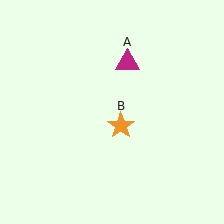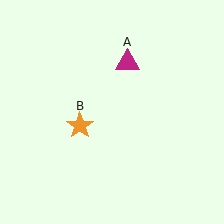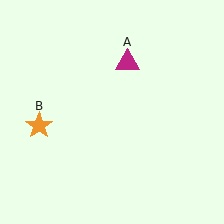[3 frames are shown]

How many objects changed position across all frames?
1 object changed position: orange star (object B).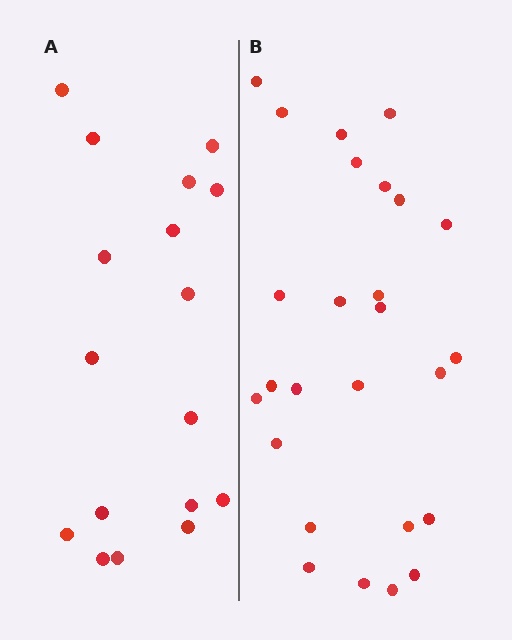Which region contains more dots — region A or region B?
Region B (the right region) has more dots.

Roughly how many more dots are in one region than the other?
Region B has roughly 8 or so more dots than region A.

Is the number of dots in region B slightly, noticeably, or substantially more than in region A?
Region B has substantially more. The ratio is roughly 1.5 to 1.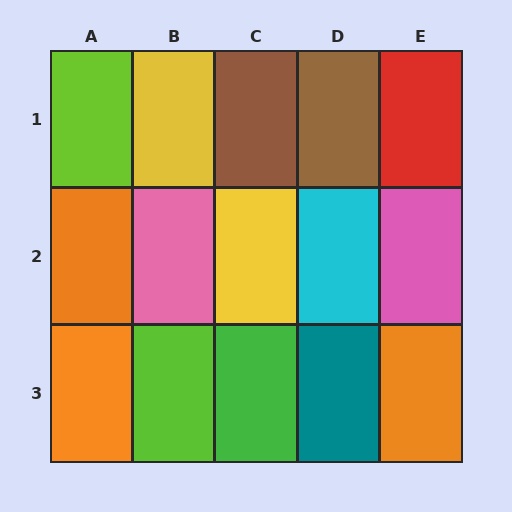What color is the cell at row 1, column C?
Brown.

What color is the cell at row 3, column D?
Teal.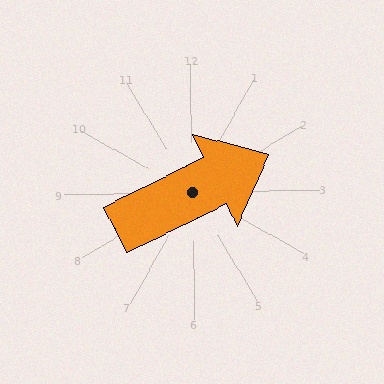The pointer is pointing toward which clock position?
Roughly 2 o'clock.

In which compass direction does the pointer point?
Northeast.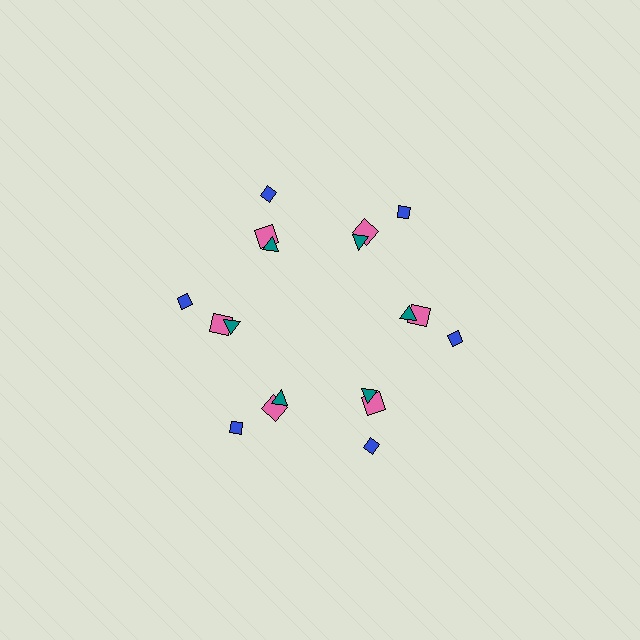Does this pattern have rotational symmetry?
Yes, this pattern has 6-fold rotational symmetry. It looks the same after rotating 60 degrees around the center.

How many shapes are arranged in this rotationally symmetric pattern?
There are 18 shapes, arranged in 6 groups of 3.